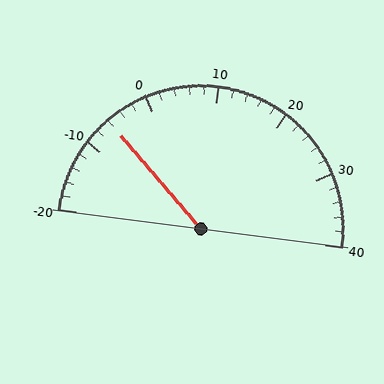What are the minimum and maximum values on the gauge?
The gauge ranges from -20 to 40.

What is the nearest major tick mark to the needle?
The nearest major tick mark is -10.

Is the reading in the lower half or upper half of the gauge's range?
The reading is in the lower half of the range (-20 to 40).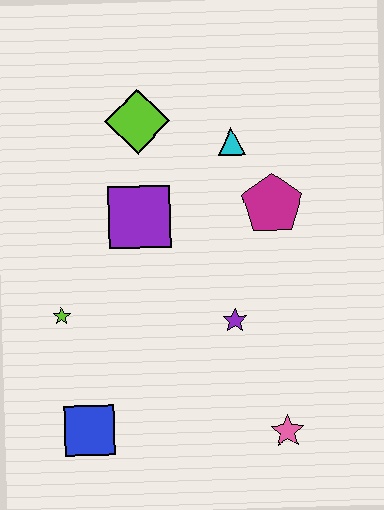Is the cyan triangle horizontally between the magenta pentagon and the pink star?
No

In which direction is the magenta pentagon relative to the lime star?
The magenta pentagon is to the right of the lime star.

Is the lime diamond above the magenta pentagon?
Yes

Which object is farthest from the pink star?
The lime diamond is farthest from the pink star.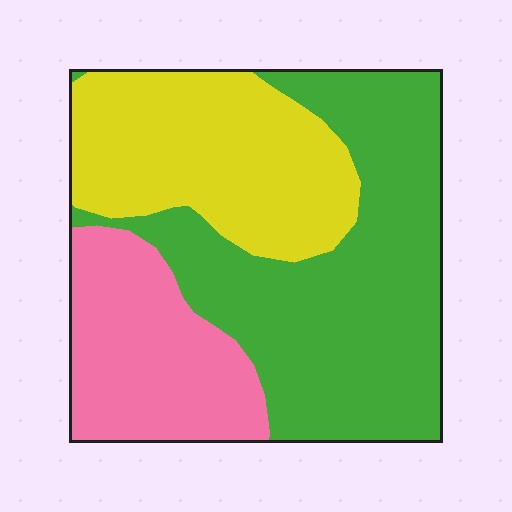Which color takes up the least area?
Pink, at roughly 25%.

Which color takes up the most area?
Green, at roughly 45%.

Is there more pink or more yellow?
Yellow.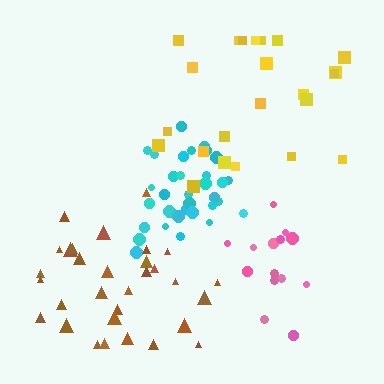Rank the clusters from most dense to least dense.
cyan, pink, brown, yellow.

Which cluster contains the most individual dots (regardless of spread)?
Cyan (34).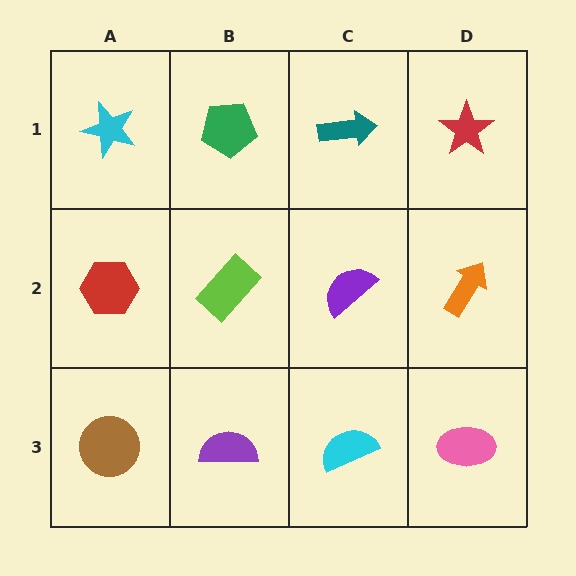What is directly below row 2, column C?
A cyan semicircle.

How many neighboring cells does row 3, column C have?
3.